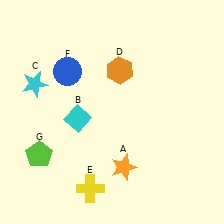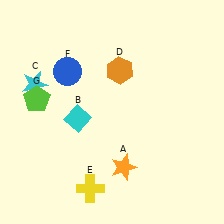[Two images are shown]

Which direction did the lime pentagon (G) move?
The lime pentagon (G) moved up.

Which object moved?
The lime pentagon (G) moved up.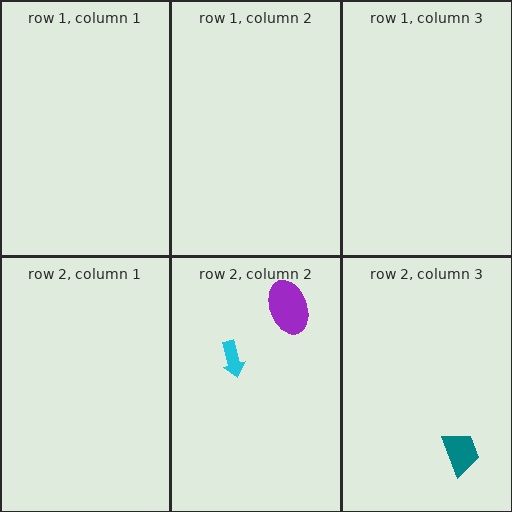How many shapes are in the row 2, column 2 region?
2.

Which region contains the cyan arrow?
The row 2, column 2 region.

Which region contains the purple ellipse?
The row 2, column 2 region.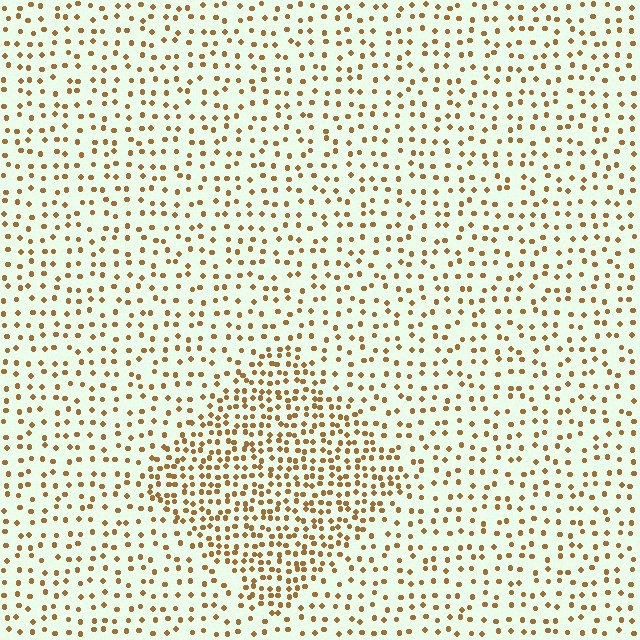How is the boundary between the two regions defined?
The boundary is defined by a change in element density (approximately 2.0x ratio). All elements are the same color, size, and shape.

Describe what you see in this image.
The image contains small brown elements arranged at two different densities. A diamond-shaped region is visible where the elements are more densely packed than the surrounding area.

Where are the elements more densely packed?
The elements are more densely packed inside the diamond boundary.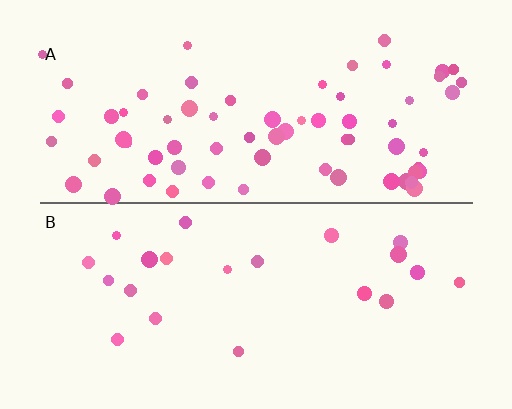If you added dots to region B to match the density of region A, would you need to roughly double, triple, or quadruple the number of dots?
Approximately triple.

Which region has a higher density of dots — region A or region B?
A (the top).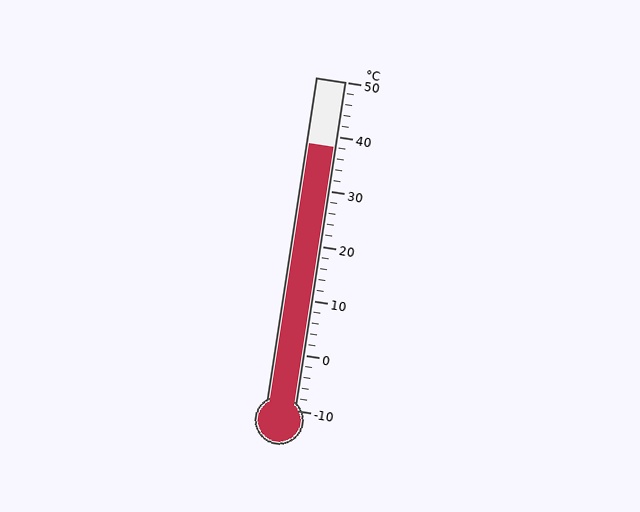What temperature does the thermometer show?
The thermometer shows approximately 38°C.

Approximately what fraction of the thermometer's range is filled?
The thermometer is filled to approximately 80% of its range.